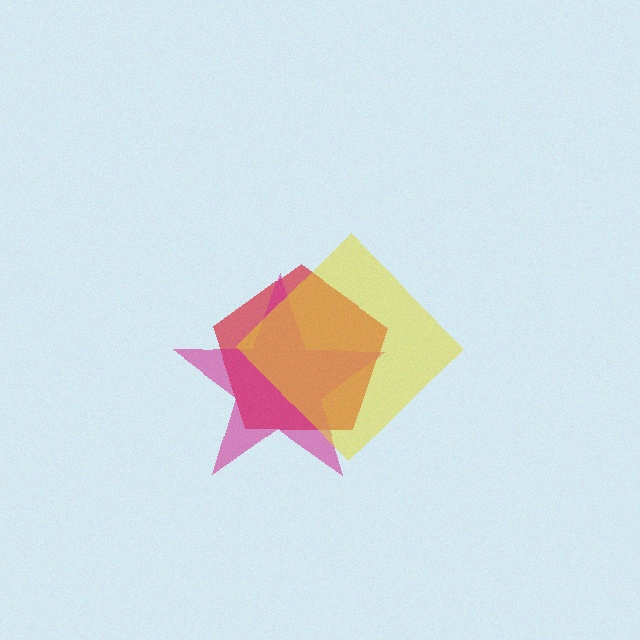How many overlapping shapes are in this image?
There are 3 overlapping shapes in the image.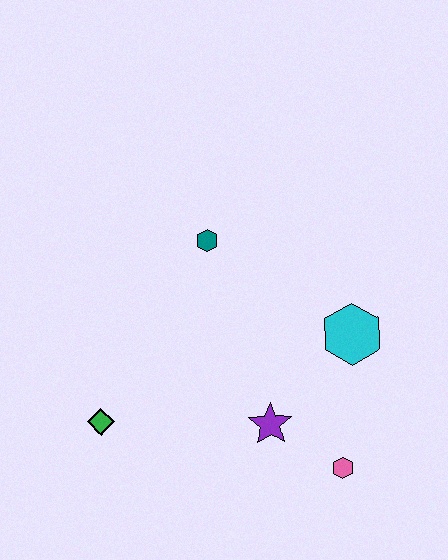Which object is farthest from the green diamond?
The cyan hexagon is farthest from the green diamond.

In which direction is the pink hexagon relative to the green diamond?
The pink hexagon is to the right of the green diamond.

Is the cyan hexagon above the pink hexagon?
Yes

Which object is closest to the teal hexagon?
The cyan hexagon is closest to the teal hexagon.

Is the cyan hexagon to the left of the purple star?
No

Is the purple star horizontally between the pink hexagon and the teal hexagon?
Yes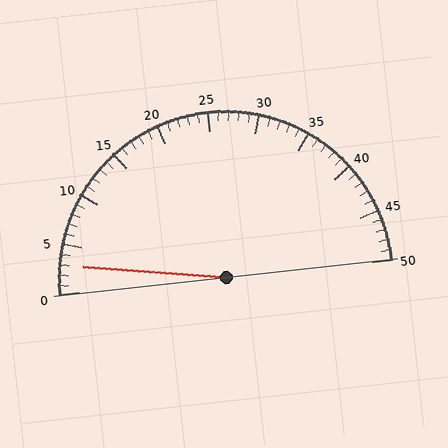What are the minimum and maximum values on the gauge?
The gauge ranges from 0 to 50.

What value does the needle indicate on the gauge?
The needle indicates approximately 3.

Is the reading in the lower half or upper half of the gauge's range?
The reading is in the lower half of the range (0 to 50).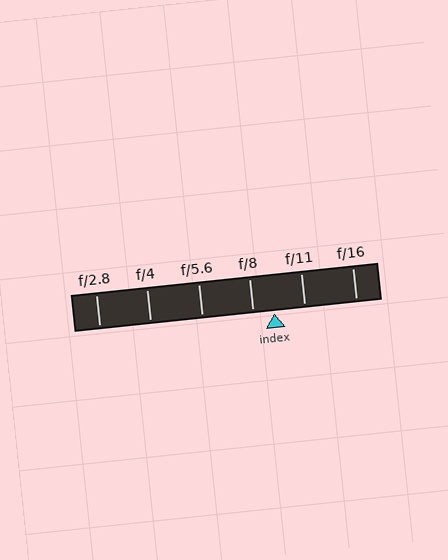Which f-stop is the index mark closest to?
The index mark is closest to f/8.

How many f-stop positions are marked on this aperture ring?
There are 6 f-stop positions marked.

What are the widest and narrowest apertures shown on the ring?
The widest aperture shown is f/2.8 and the narrowest is f/16.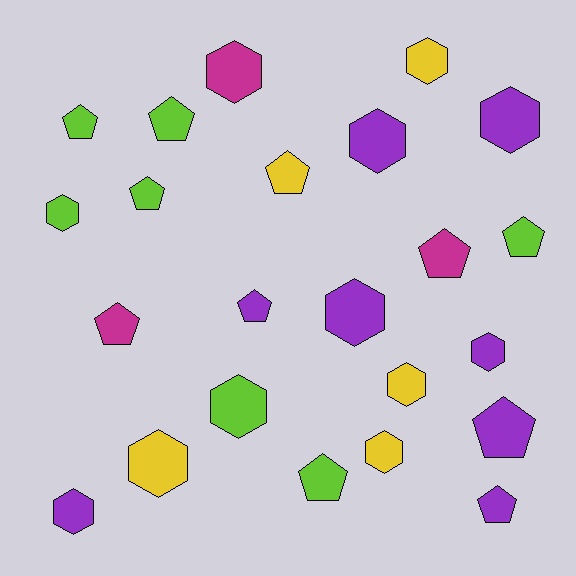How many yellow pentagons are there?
There is 1 yellow pentagon.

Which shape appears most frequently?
Hexagon, with 12 objects.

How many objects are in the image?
There are 23 objects.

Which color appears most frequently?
Purple, with 8 objects.